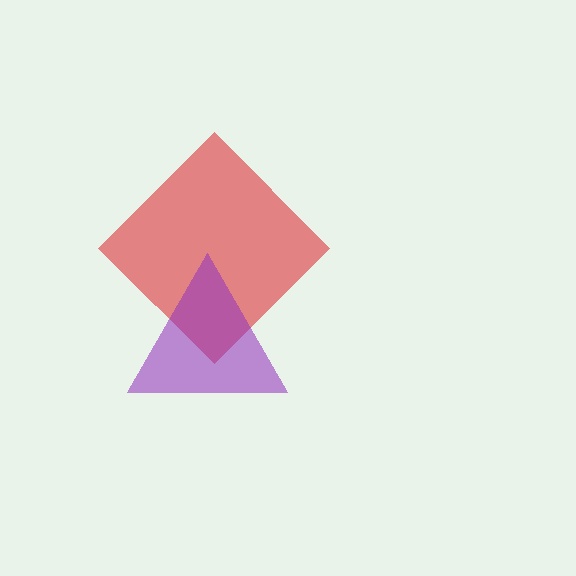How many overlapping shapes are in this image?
There are 2 overlapping shapes in the image.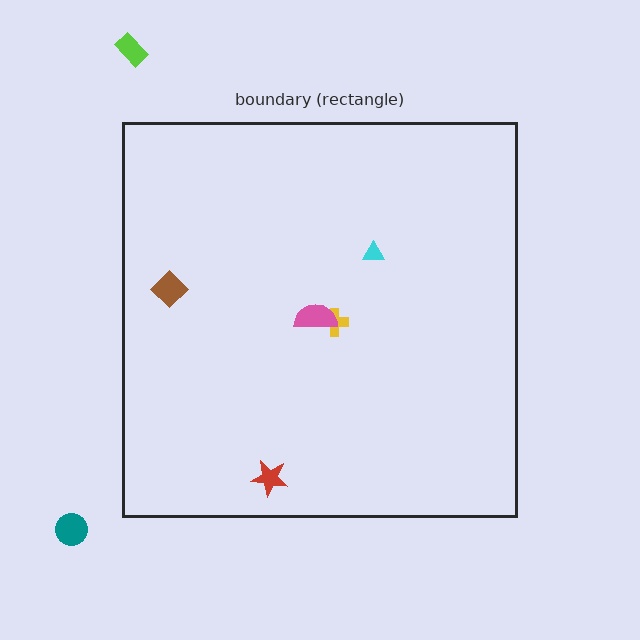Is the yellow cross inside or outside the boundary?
Inside.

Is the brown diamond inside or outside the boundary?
Inside.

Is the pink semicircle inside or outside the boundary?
Inside.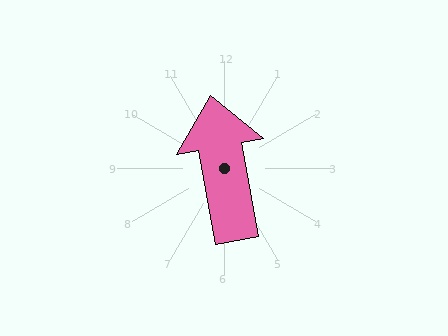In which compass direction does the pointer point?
North.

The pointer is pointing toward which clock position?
Roughly 12 o'clock.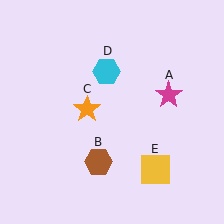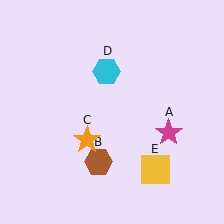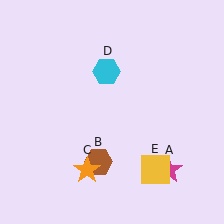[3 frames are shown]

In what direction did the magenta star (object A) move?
The magenta star (object A) moved down.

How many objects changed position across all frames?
2 objects changed position: magenta star (object A), orange star (object C).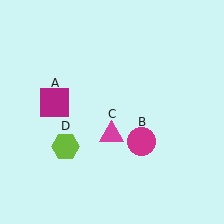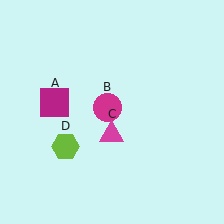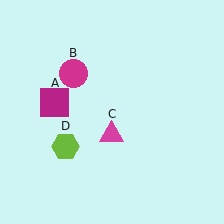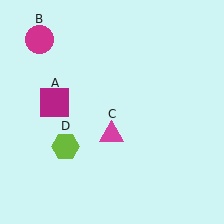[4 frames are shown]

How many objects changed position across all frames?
1 object changed position: magenta circle (object B).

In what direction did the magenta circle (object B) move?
The magenta circle (object B) moved up and to the left.